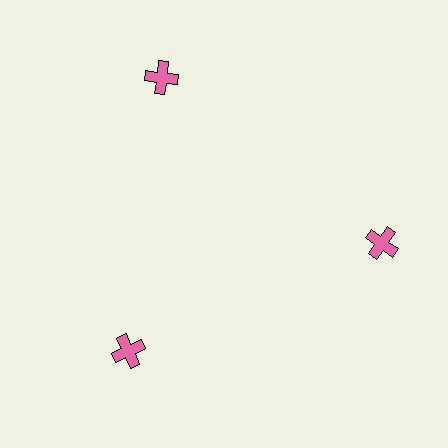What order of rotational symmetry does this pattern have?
This pattern has 3-fold rotational symmetry.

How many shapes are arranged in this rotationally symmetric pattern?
There are 3 shapes, arranged in 3 groups of 1.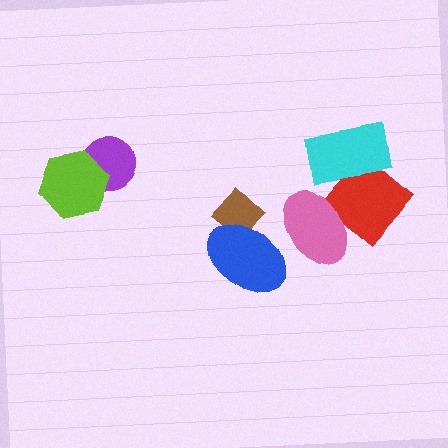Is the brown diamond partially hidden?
Yes, it is partially covered by another shape.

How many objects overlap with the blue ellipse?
2 objects overlap with the blue ellipse.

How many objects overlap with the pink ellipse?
2 objects overlap with the pink ellipse.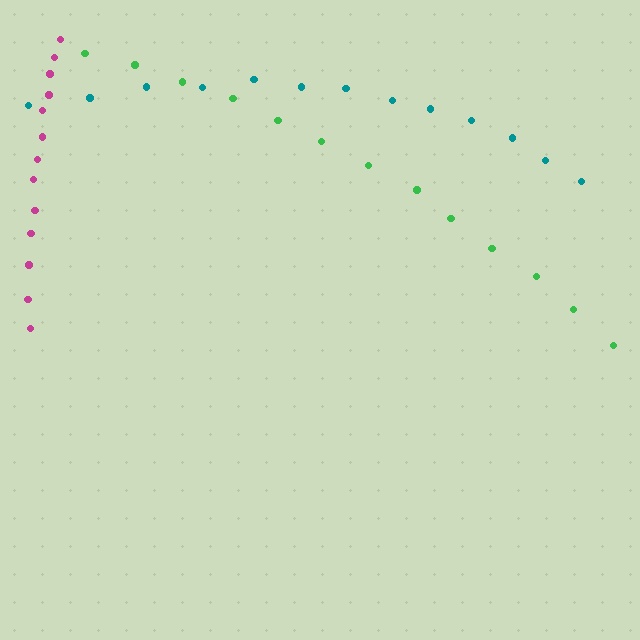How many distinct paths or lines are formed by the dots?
There are 3 distinct paths.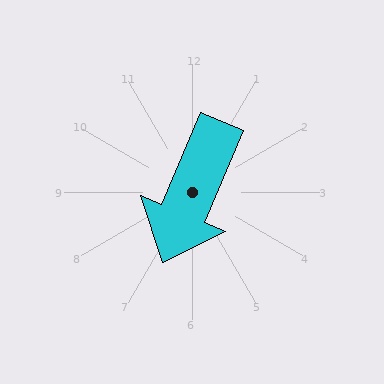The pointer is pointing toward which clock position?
Roughly 7 o'clock.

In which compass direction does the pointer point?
Southwest.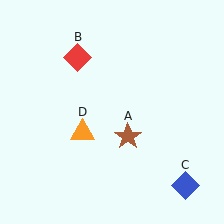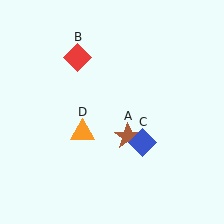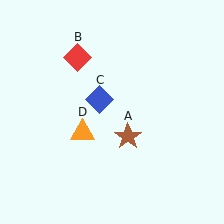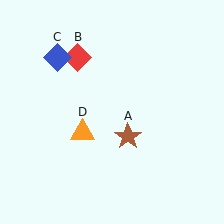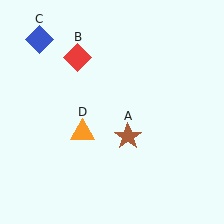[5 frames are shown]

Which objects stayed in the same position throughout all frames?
Brown star (object A) and red diamond (object B) and orange triangle (object D) remained stationary.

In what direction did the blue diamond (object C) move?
The blue diamond (object C) moved up and to the left.